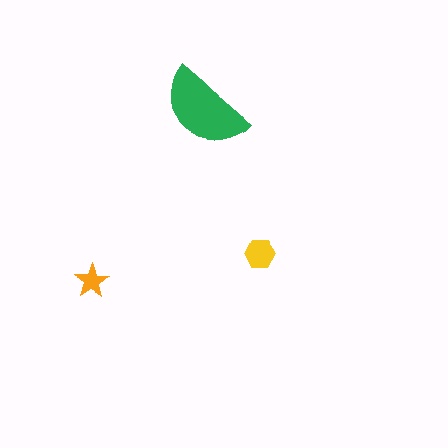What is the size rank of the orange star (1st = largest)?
3rd.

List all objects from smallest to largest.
The orange star, the yellow hexagon, the green semicircle.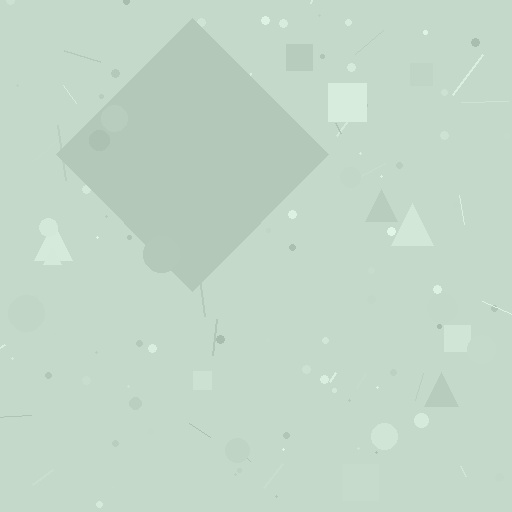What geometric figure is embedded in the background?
A diamond is embedded in the background.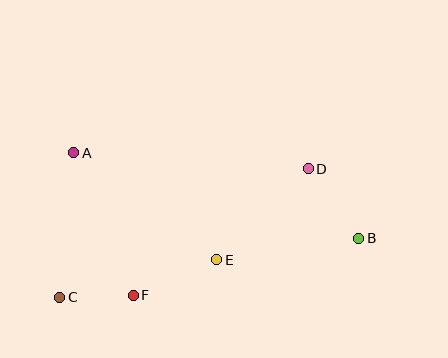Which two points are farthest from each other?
Points B and C are farthest from each other.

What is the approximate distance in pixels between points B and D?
The distance between B and D is approximately 86 pixels.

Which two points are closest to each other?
Points C and F are closest to each other.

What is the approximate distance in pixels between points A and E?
The distance between A and E is approximately 179 pixels.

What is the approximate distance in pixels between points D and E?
The distance between D and E is approximately 129 pixels.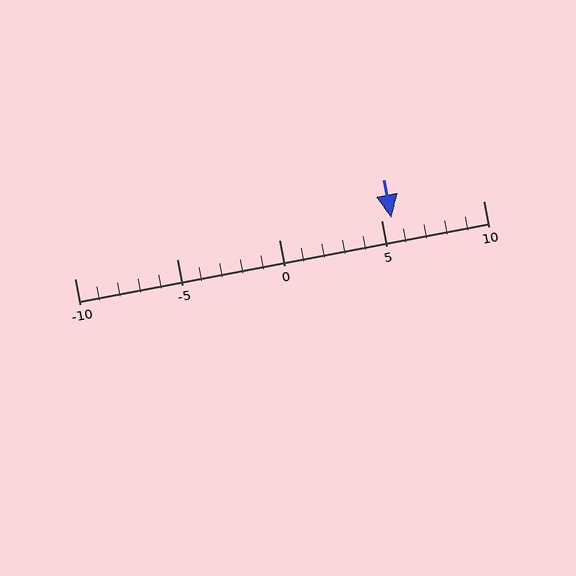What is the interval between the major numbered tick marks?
The major tick marks are spaced 5 units apart.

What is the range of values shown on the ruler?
The ruler shows values from -10 to 10.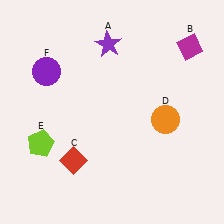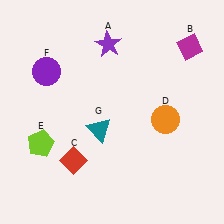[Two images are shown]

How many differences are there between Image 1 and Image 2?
There is 1 difference between the two images.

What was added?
A teal triangle (G) was added in Image 2.